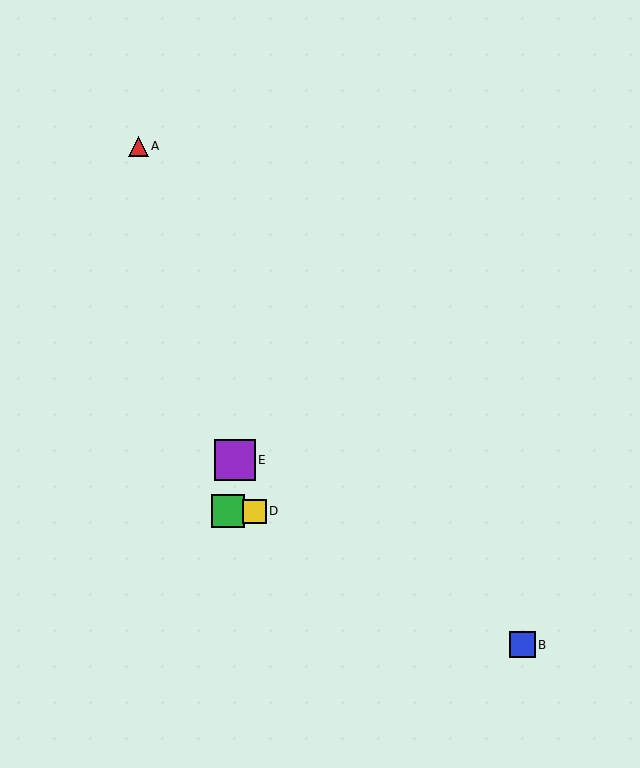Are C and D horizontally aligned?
Yes, both are at y≈511.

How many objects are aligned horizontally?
2 objects (C, D) are aligned horizontally.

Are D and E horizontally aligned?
No, D is at y≈511 and E is at y≈460.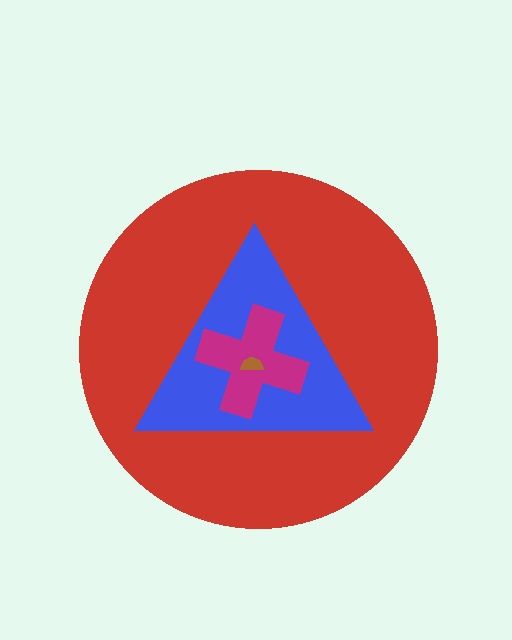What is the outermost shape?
The red circle.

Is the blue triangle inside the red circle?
Yes.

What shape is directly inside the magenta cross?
The brown semicircle.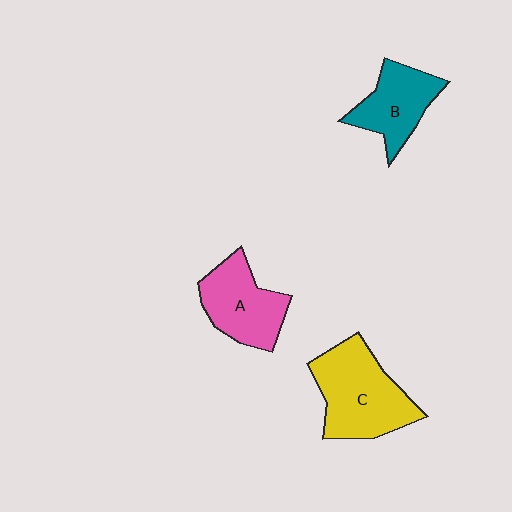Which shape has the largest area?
Shape C (yellow).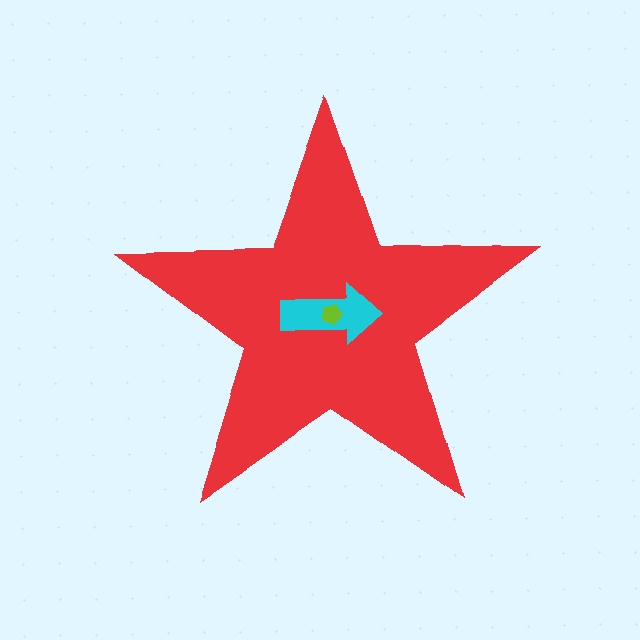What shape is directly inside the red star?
The cyan arrow.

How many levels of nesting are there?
3.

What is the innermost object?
The lime pentagon.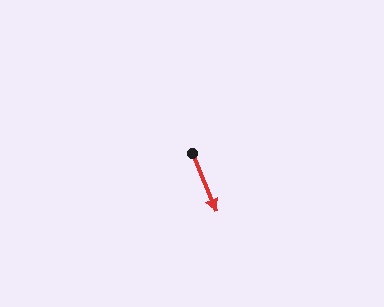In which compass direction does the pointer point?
Southeast.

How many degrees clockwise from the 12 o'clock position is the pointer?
Approximately 157 degrees.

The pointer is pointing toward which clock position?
Roughly 5 o'clock.